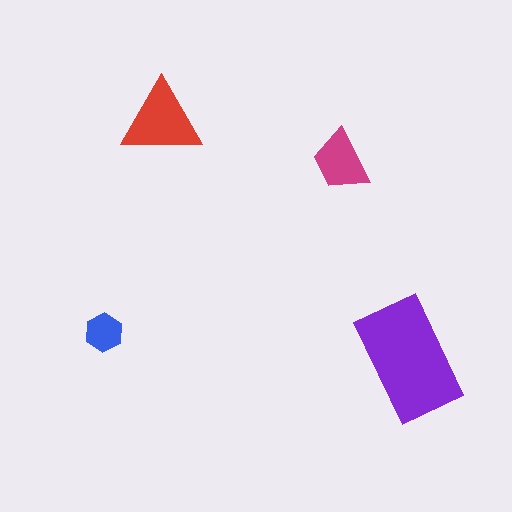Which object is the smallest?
The blue hexagon.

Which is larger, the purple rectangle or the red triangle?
The purple rectangle.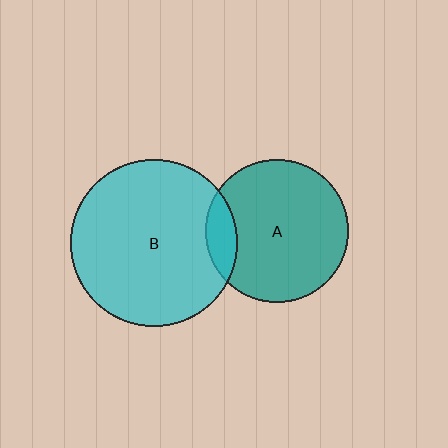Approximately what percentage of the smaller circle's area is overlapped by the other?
Approximately 15%.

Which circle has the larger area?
Circle B (cyan).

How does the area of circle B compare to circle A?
Approximately 1.4 times.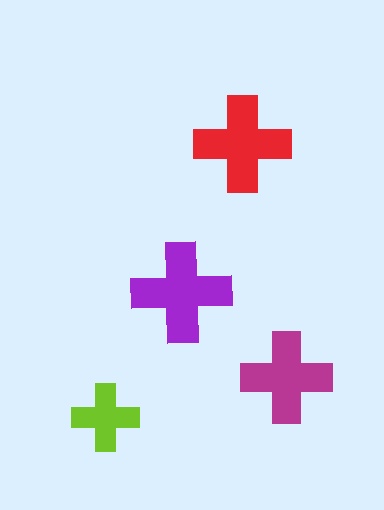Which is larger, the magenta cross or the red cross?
The red one.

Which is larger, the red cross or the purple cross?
The purple one.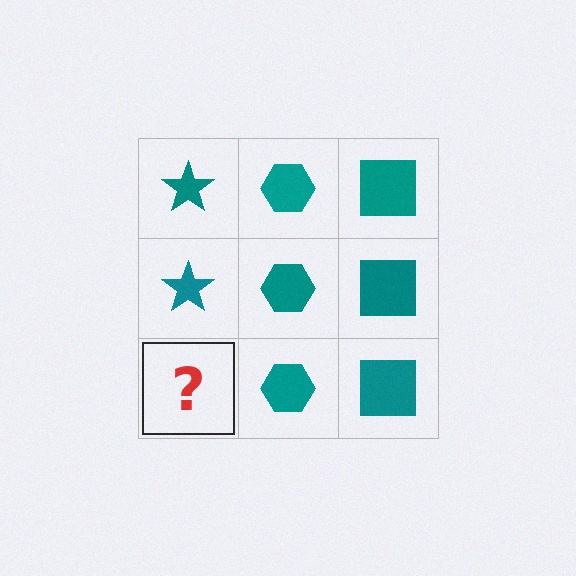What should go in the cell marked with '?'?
The missing cell should contain a teal star.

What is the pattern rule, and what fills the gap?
The rule is that each column has a consistent shape. The gap should be filled with a teal star.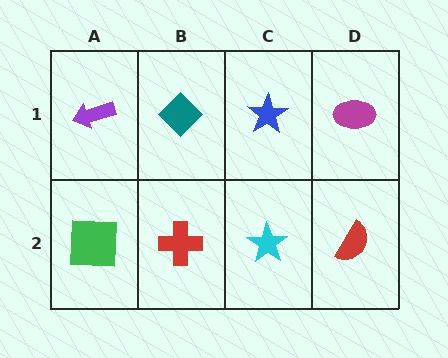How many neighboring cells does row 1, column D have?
2.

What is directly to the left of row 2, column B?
A green square.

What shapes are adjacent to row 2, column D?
A magenta ellipse (row 1, column D), a cyan star (row 2, column C).